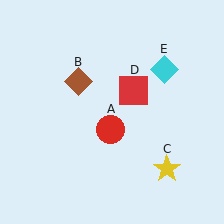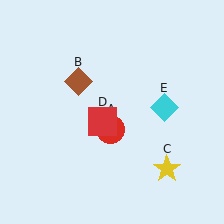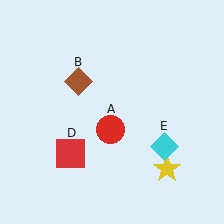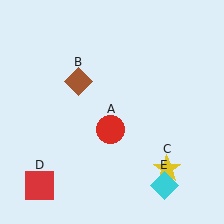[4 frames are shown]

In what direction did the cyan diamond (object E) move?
The cyan diamond (object E) moved down.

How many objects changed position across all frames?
2 objects changed position: red square (object D), cyan diamond (object E).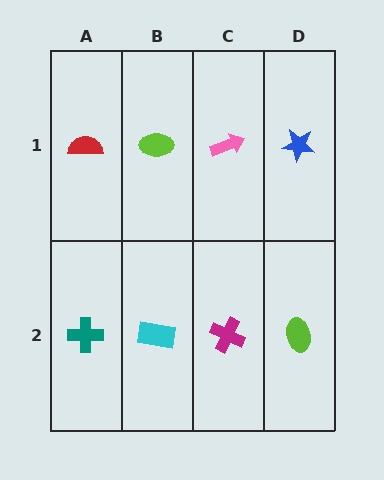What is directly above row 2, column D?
A blue star.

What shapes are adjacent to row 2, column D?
A blue star (row 1, column D), a magenta cross (row 2, column C).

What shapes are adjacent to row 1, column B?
A cyan rectangle (row 2, column B), a red semicircle (row 1, column A), a pink arrow (row 1, column C).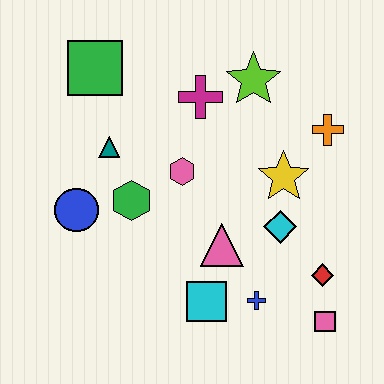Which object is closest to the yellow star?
The cyan diamond is closest to the yellow star.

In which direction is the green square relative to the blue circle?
The green square is above the blue circle.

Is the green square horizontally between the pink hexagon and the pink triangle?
No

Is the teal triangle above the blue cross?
Yes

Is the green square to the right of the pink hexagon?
No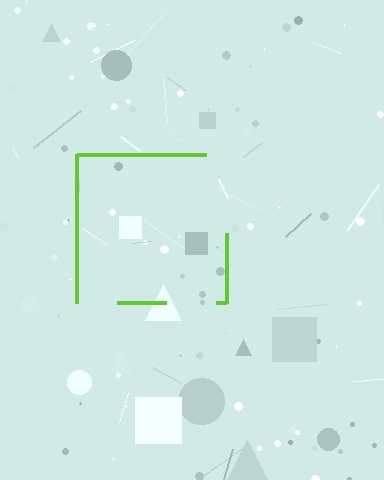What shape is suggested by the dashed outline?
The dashed outline suggests a square.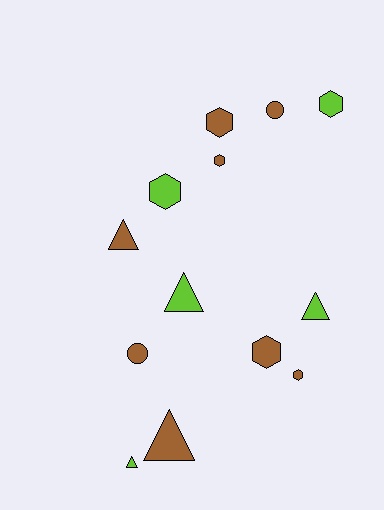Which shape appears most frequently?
Hexagon, with 6 objects.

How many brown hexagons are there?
There are 4 brown hexagons.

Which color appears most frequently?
Brown, with 8 objects.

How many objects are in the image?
There are 13 objects.